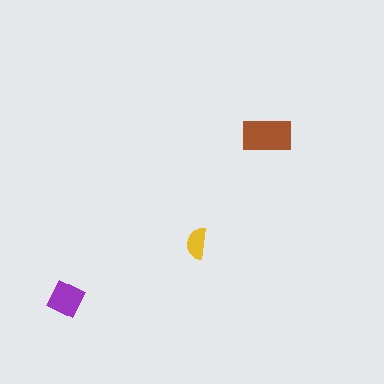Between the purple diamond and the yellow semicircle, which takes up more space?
The purple diamond.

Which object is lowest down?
The purple diamond is bottommost.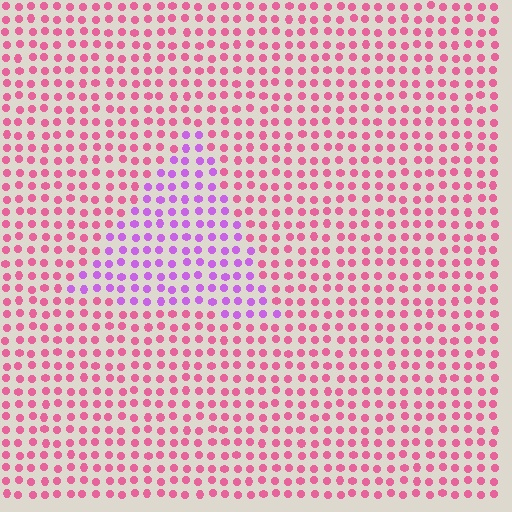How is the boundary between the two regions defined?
The boundary is defined purely by a slight shift in hue (about 48 degrees). Spacing, size, and orientation are identical on both sides.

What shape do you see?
I see a triangle.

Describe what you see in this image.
The image is filled with small pink elements in a uniform arrangement. A triangle-shaped region is visible where the elements are tinted to a slightly different hue, forming a subtle color boundary.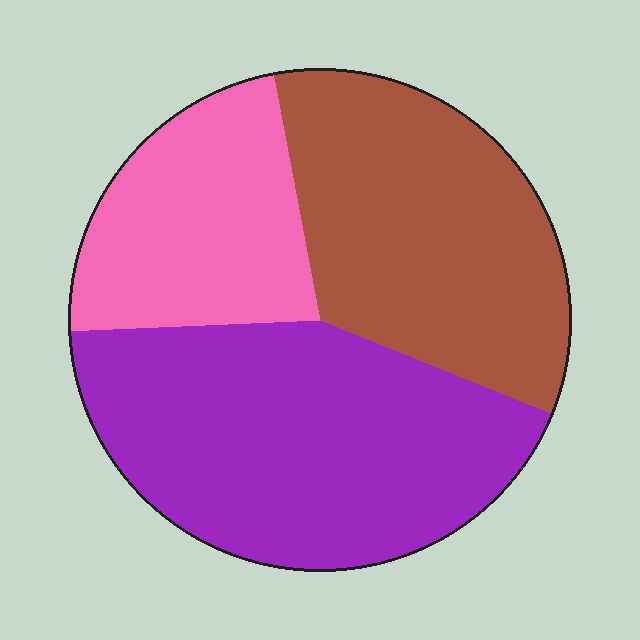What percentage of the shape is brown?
Brown takes up about one third (1/3) of the shape.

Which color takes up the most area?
Purple, at roughly 45%.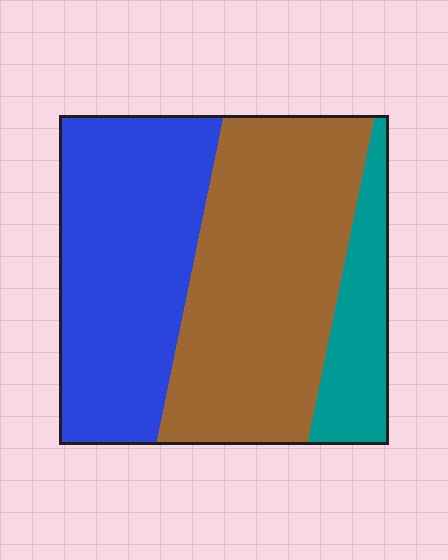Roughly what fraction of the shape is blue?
Blue takes up between a third and a half of the shape.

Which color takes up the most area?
Brown, at roughly 45%.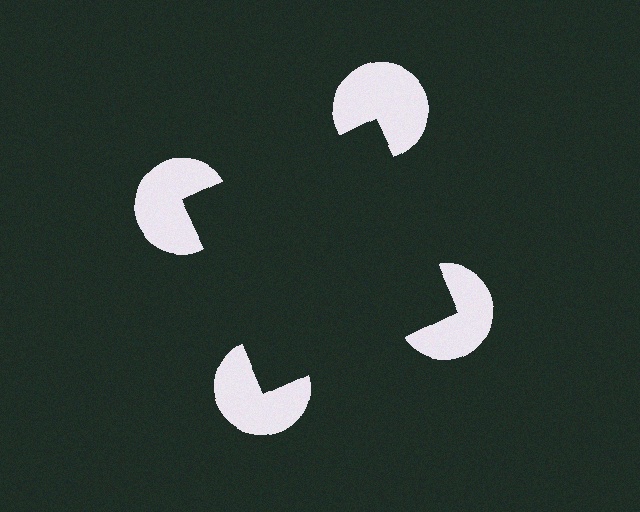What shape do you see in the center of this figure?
An illusory square — its edges are inferred from the aligned wedge cuts in the pac-man discs, not physically drawn.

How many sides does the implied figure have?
4 sides.